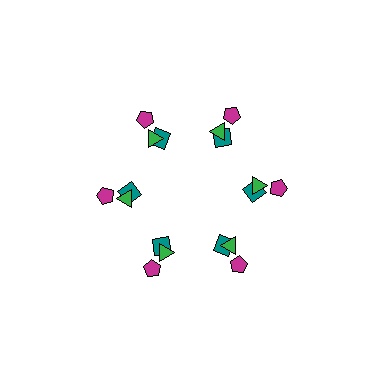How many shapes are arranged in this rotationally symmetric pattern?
There are 18 shapes, arranged in 6 groups of 3.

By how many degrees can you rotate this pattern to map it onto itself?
The pattern maps onto itself every 60 degrees of rotation.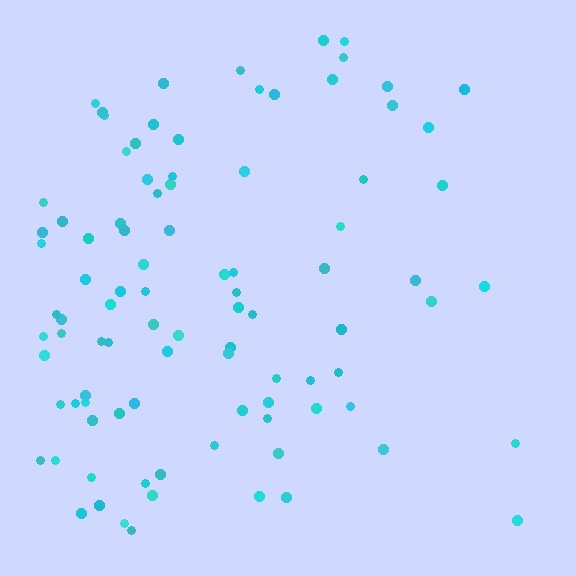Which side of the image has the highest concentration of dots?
The left.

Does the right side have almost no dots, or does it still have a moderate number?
Still a moderate number, just noticeably fewer than the left.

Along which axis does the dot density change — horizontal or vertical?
Horizontal.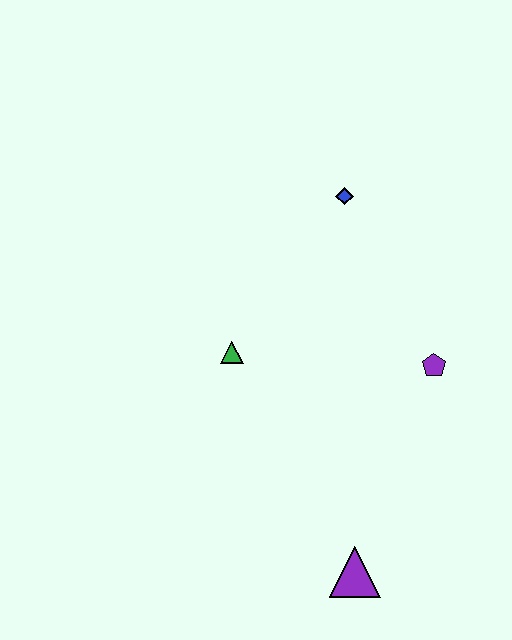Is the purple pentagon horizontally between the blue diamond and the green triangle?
No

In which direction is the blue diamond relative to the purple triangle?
The blue diamond is above the purple triangle.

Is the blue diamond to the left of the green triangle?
No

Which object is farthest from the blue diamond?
The purple triangle is farthest from the blue diamond.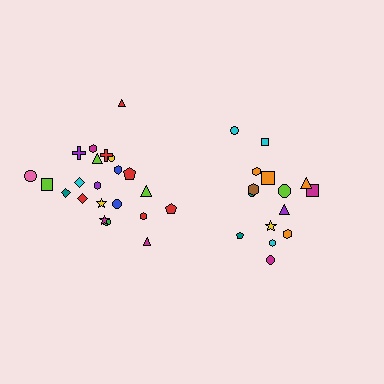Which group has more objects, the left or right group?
The left group.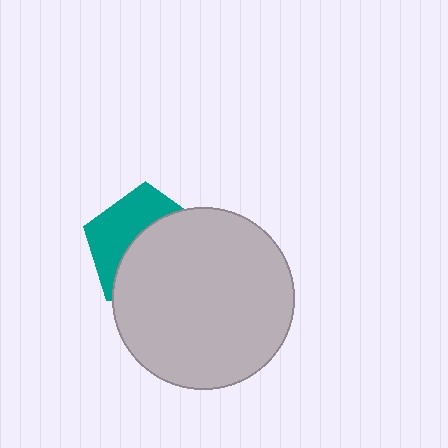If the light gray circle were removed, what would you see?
You would see the complete teal pentagon.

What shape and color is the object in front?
The object in front is a light gray circle.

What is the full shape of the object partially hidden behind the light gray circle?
The partially hidden object is a teal pentagon.